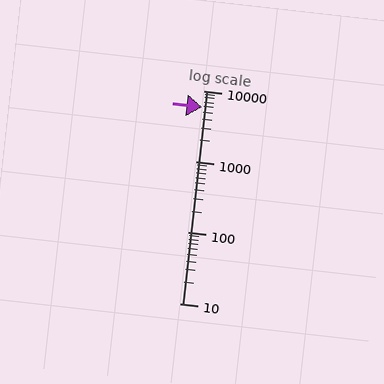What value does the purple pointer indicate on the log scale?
The pointer indicates approximately 5800.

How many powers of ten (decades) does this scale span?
The scale spans 3 decades, from 10 to 10000.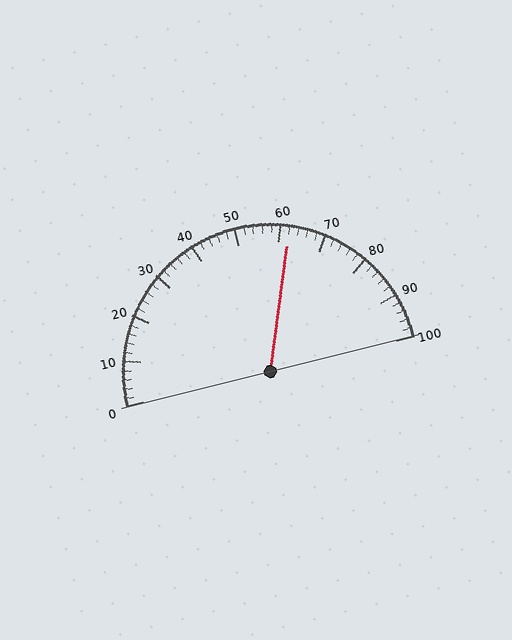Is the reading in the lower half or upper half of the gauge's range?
The reading is in the upper half of the range (0 to 100).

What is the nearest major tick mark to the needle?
The nearest major tick mark is 60.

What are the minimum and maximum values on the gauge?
The gauge ranges from 0 to 100.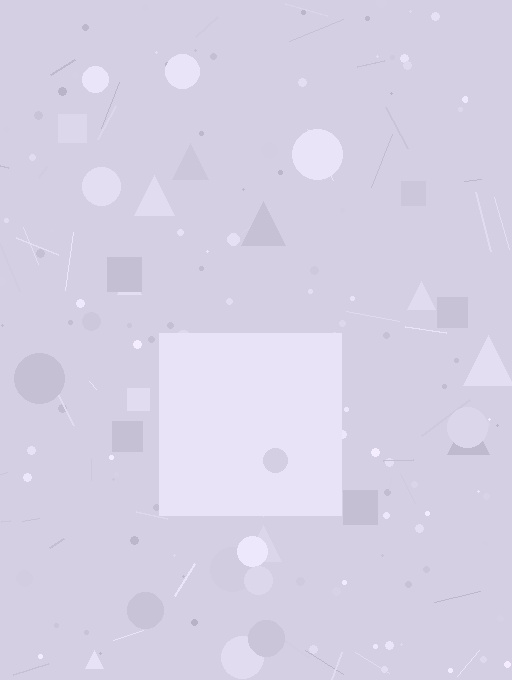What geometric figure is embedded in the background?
A square is embedded in the background.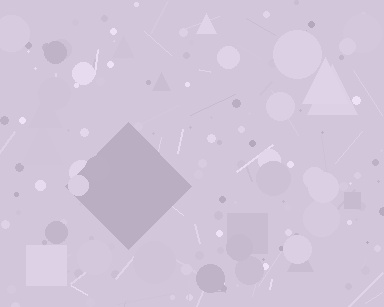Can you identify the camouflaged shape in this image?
The camouflaged shape is a diamond.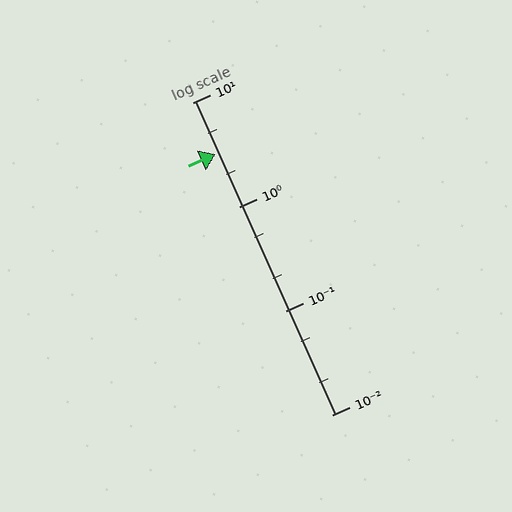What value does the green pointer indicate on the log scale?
The pointer indicates approximately 3.2.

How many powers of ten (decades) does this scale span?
The scale spans 3 decades, from 0.01 to 10.